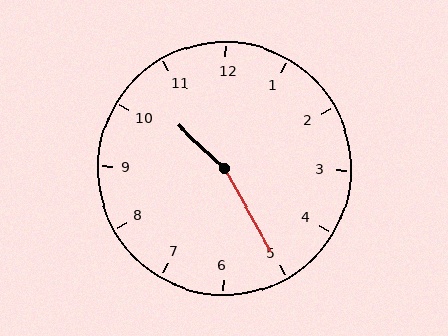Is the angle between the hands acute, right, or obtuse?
It is obtuse.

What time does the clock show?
10:25.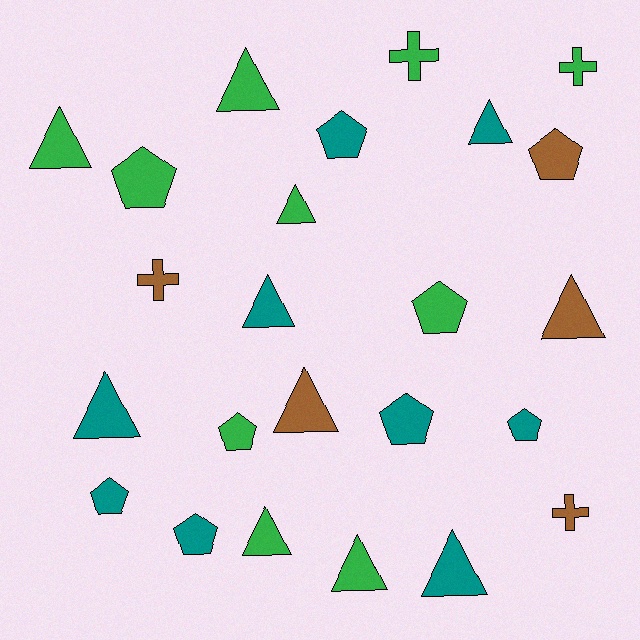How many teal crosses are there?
There are no teal crosses.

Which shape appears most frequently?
Triangle, with 11 objects.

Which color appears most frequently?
Green, with 10 objects.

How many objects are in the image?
There are 24 objects.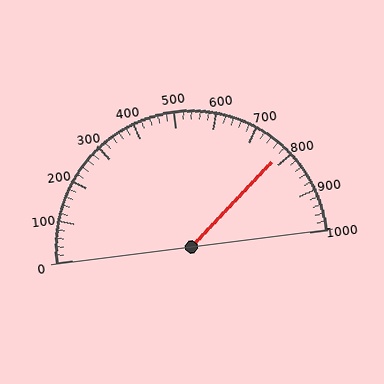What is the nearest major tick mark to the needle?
The nearest major tick mark is 800.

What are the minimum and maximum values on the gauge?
The gauge ranges from 0 to 1000.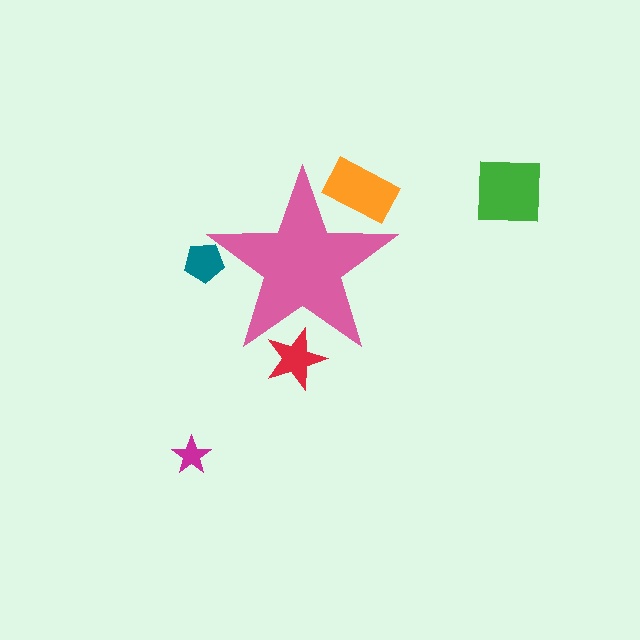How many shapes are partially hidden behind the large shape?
3 shapes are partially hidden.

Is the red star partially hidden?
Yes, the red star is partially hidden behind the pink star.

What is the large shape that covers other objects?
A pink star.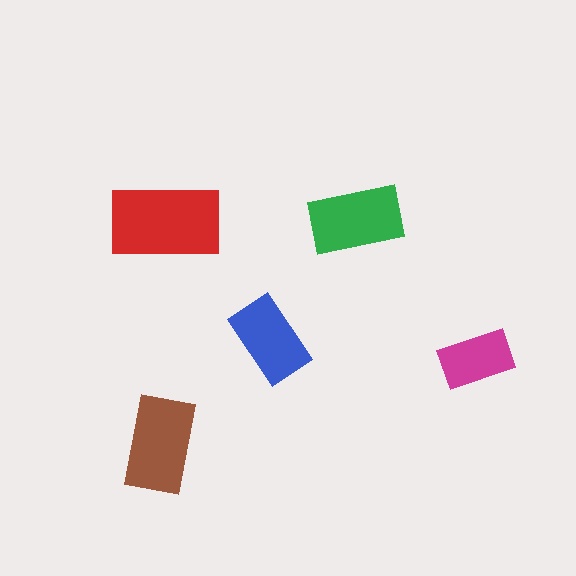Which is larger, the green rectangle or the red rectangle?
The red one.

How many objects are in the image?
There are 5 objects in the image.